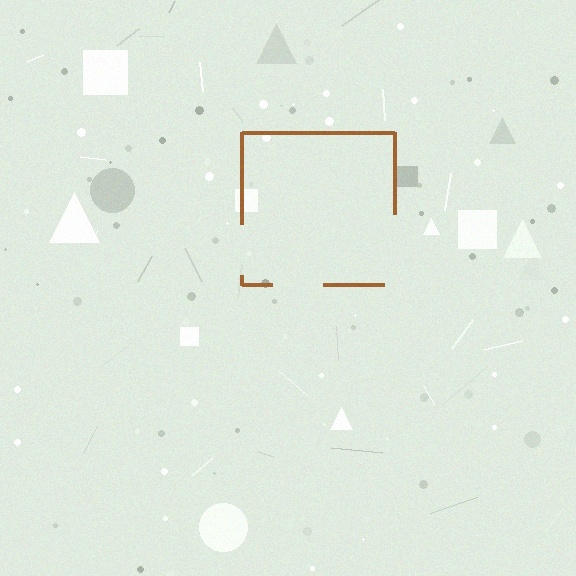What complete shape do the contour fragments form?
The contour fragments form a square.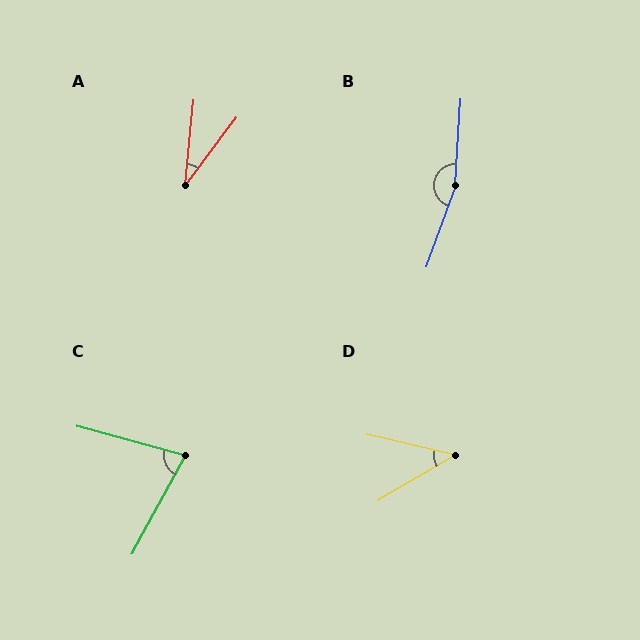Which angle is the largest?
B, at approximately 164 degrees.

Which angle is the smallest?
A, at approximately 31 degrees.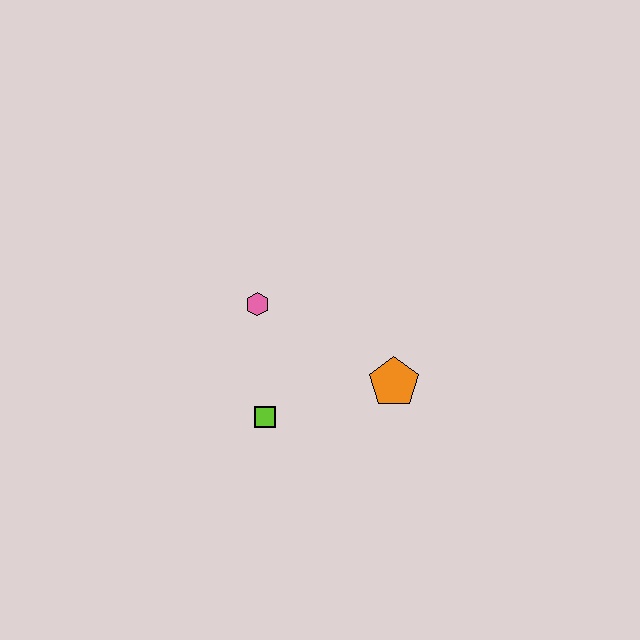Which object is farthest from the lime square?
The orange pentagon is farthest from the lime square.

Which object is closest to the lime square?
The pink hexagon is closest to the lime square.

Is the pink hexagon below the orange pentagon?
No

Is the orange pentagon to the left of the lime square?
No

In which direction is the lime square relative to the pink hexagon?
The lime square is below the pink hexagon.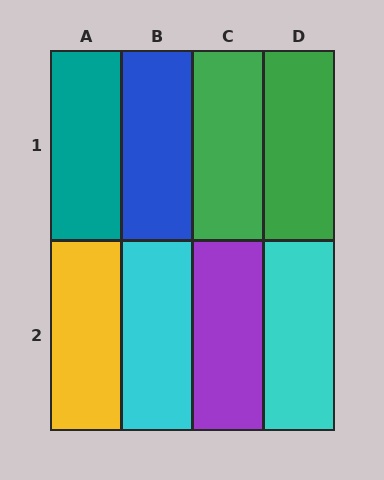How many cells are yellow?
1 cell is yellow.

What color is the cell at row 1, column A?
Teal.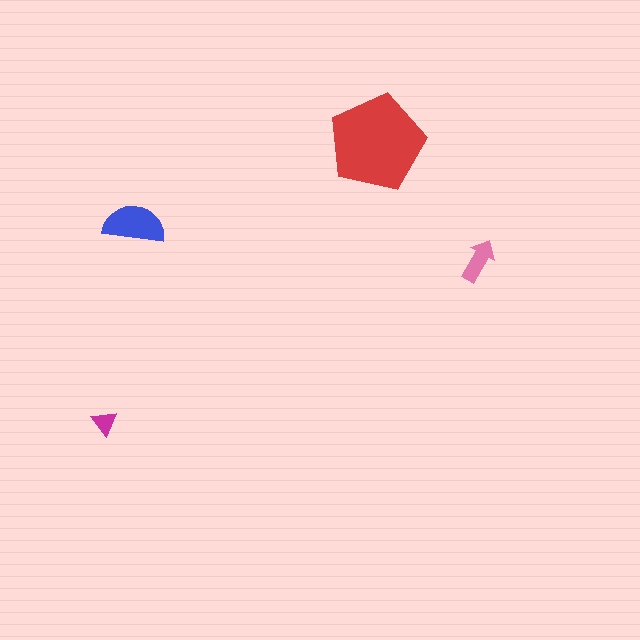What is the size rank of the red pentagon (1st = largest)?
1st.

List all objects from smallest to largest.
The magenta triangle, the pink arrow, the blue semicircle, the red pentagon.